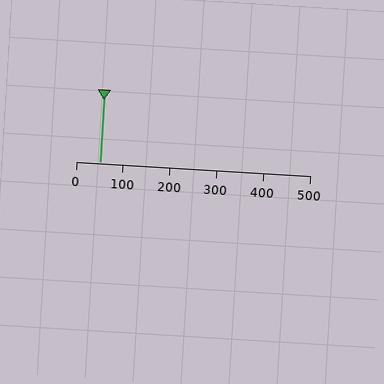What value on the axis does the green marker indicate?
The marker indicates approximately 50.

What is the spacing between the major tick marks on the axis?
The major ticks are spaced 100 apart.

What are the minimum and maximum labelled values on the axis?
The axis runs from 0 to 500.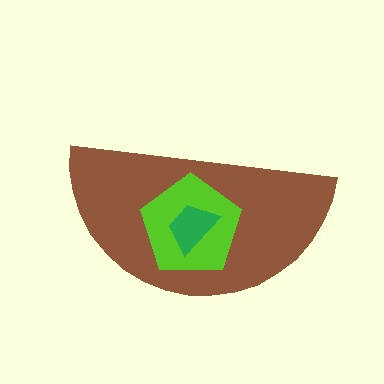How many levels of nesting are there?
3.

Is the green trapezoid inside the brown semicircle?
Yes.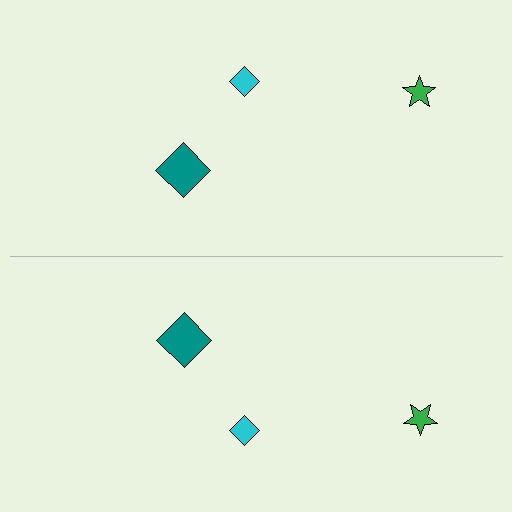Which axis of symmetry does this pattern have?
The pattern has a horizontal axis of symmetry running through the center of the image.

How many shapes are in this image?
There are 6 shapes in this image.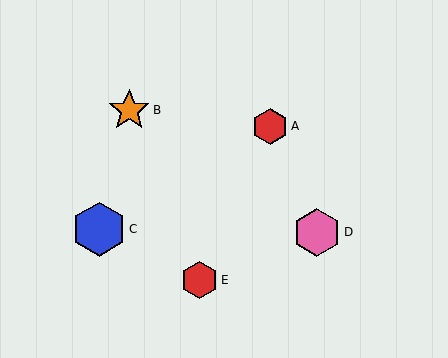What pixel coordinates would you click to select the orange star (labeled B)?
Click at (129, 110) to select the orange star B.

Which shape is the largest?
The blue hexagon (labeled C) is the largest.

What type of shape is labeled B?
Shape B is an orange star.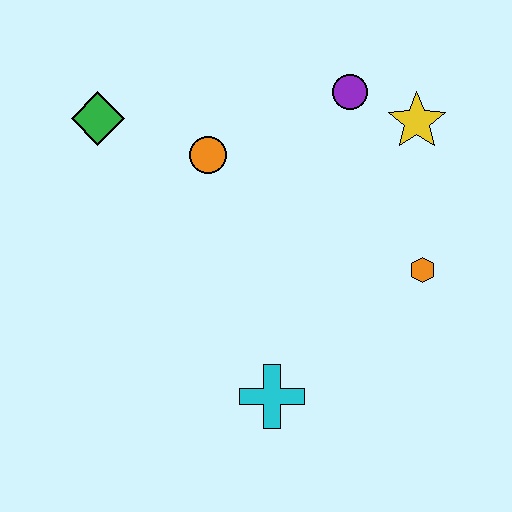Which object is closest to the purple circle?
The yellow star is closest to the purple circle.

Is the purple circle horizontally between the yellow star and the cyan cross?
Yes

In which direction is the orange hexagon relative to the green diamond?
The orange hexagon is to the right of the green diamond.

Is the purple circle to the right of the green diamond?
Yes